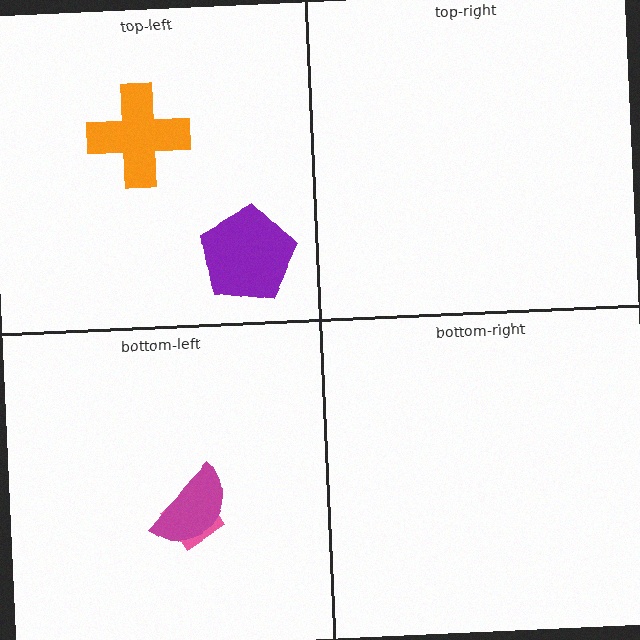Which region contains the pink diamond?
The bottom-left region.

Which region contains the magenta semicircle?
The bottom-left region.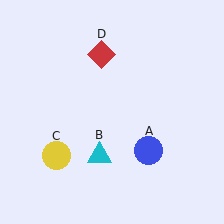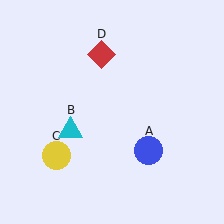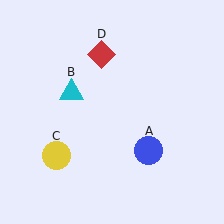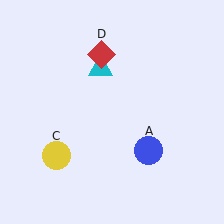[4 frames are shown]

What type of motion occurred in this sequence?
The cyan triangle (object B) rotated clockwise around the center of the scene.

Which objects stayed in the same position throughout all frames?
Blue circle (object A) and yellow circle (object C) and red diamond (object D) remained stationary.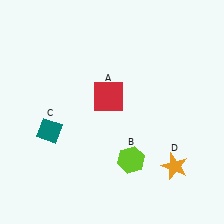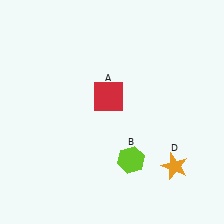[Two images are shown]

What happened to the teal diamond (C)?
The teal diamond (C) was removed in Image 2. It was in the bottom-left area of Image 1.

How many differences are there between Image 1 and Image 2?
There is 1 difference between the two images.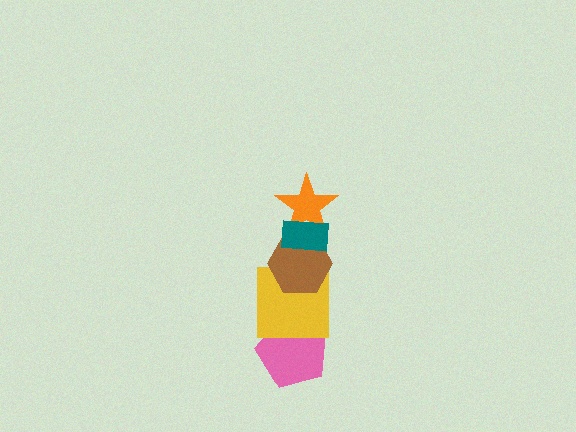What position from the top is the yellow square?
The yellow square is 4th from the top.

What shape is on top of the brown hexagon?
The orange star is on top of the brown hexagon.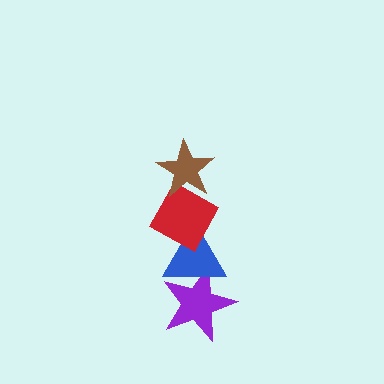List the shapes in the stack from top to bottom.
From top to bottom: the brown star, the red diamond, the blue triangle, the purple star.